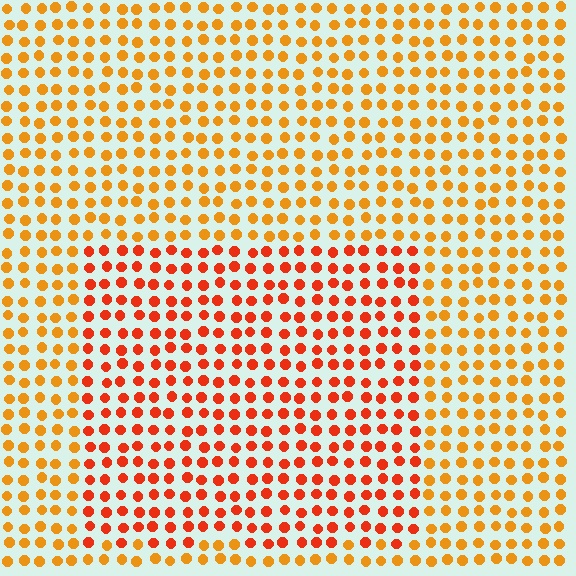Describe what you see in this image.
The image is filled with small orange elements in a uniform arrangement. A rectangle-shaped region is visible where the elements are tinted to a slightly different hue, forming a subtle color boundary.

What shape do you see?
I see a rectangle.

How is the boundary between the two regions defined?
The boundary is defined purely by a slight shift in hue (about 28 degrees). Spacing, size, and orientation are identical on both sides.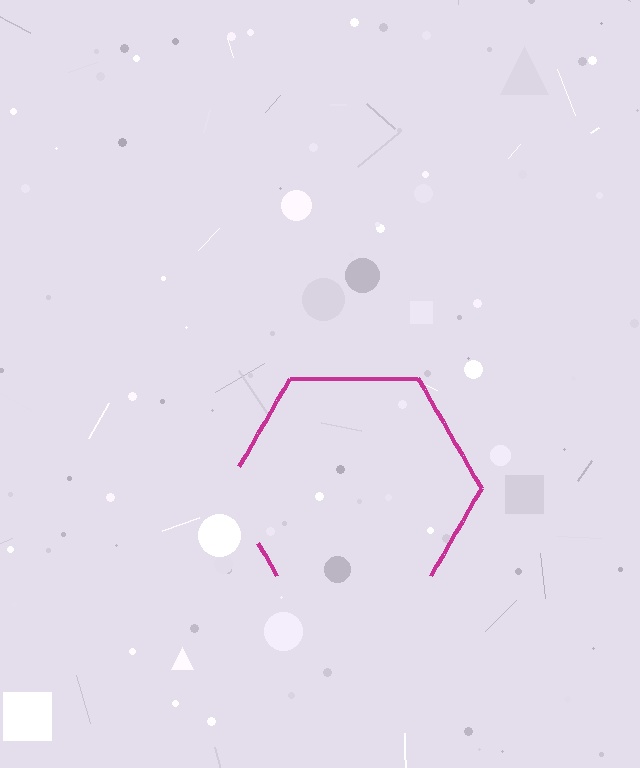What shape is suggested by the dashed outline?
The dashed outline suggests a hexagon.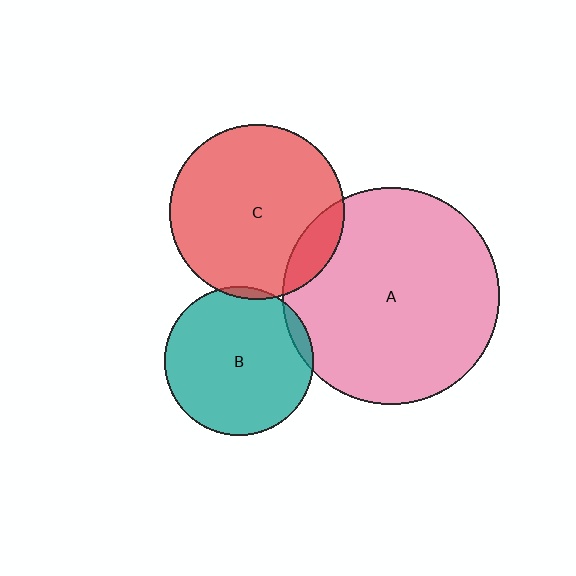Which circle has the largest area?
Circle A (pink).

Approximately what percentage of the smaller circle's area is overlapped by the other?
Approximately 5%.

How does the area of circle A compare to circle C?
Approximately 1.5 times.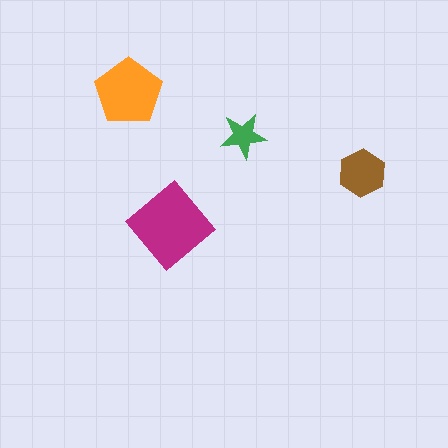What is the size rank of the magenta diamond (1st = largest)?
1st.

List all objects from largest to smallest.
The magenta diamond, the orange pentagon, the brown hexagon, the green star.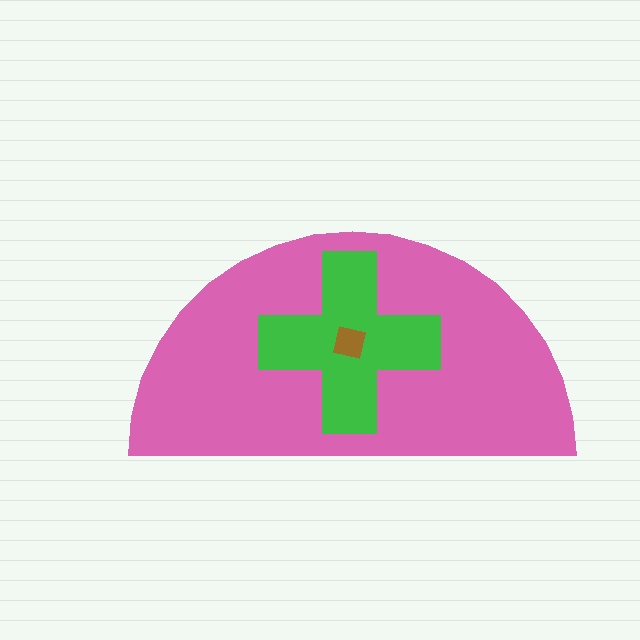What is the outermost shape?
The pink semicircle.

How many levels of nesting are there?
3.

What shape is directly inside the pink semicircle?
The green cross.